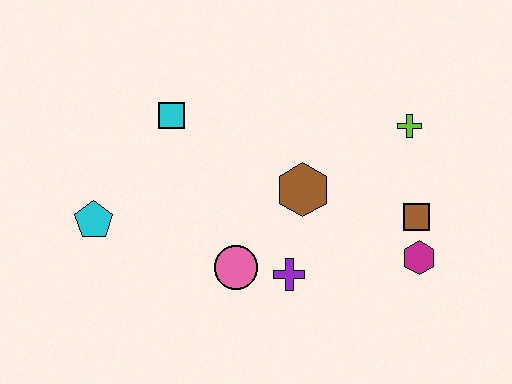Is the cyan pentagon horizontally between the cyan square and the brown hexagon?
No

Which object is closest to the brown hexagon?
The purple cross is closest to the brown hexagon.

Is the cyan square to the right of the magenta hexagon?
No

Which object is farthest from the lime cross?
The cyan pentagon is farthest from the lime cross.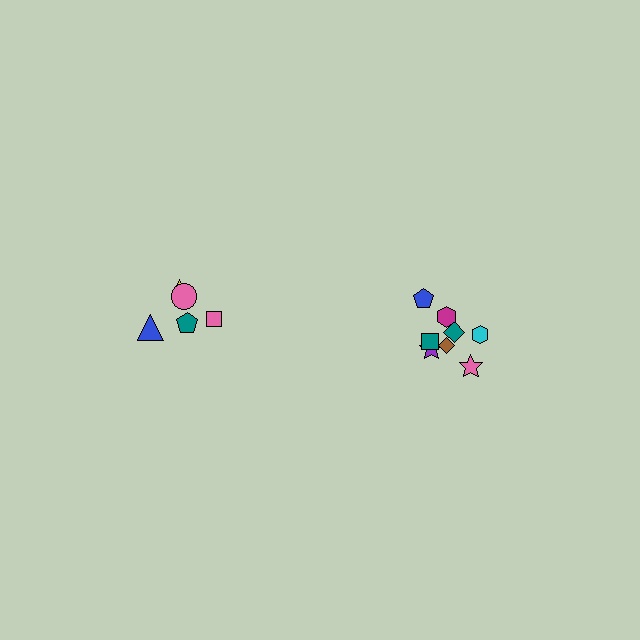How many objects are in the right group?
There are 8 objects.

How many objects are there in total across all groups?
There are 13 objects.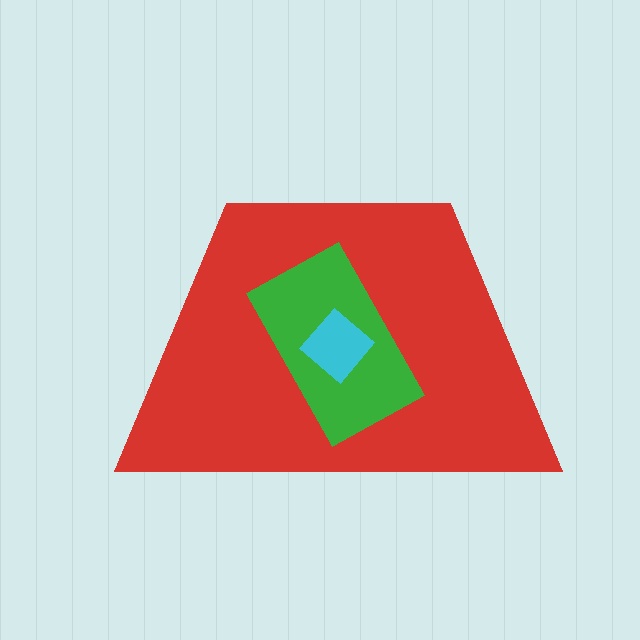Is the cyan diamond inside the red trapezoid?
Yes.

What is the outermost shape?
The red trapezoid.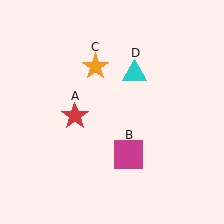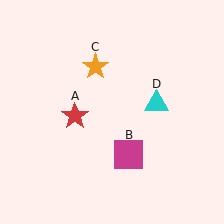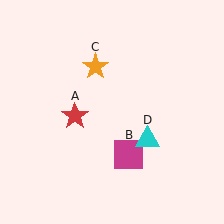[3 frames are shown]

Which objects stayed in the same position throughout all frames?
Red star (object A) and magenta square (object B) and orange star (object C) remained stationary.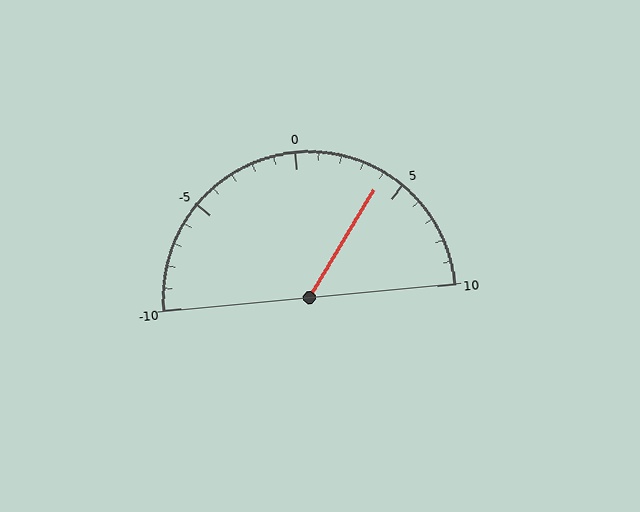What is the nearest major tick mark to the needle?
The nearest major tick mark is 5.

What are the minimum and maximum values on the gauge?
The gauge ranges from -10 to 10.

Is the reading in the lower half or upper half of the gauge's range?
The reading is in the upper half of the range (-10 to 10).